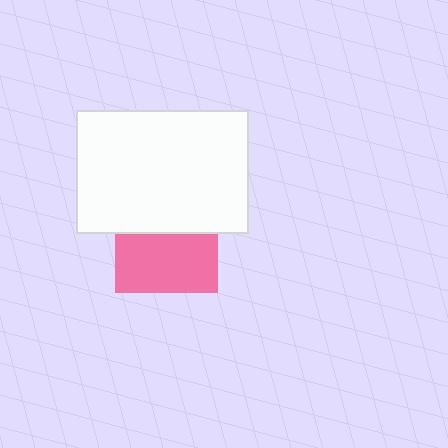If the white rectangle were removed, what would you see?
You would see the complete pink square.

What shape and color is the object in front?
The object in front is a white rectangle.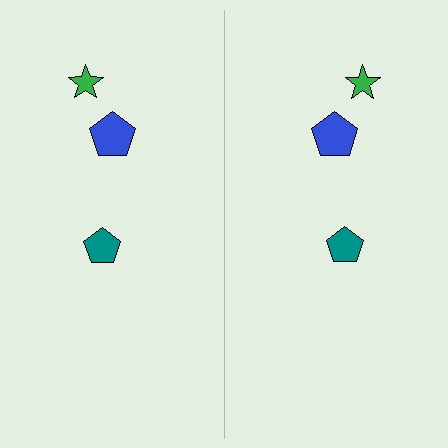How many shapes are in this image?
There are 6 shapes in this image.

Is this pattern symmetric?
Yes, this pattern has bilateral (reflection) symmetry.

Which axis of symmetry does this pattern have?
The pattern has a vertical axis of symmetry running through the center of the image.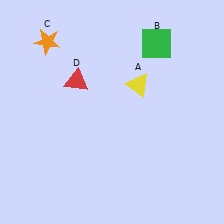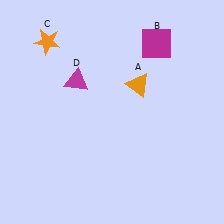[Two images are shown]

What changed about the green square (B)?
In Image 1, B is green. In Image 2, it changed to magenta.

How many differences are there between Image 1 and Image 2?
There are 3 differences between the two images.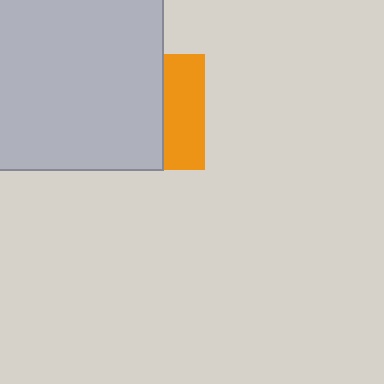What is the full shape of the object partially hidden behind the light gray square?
The partially hidden object is an orange square.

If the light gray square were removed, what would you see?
You would see the complete orange square.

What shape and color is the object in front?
The object in front is a light gray square.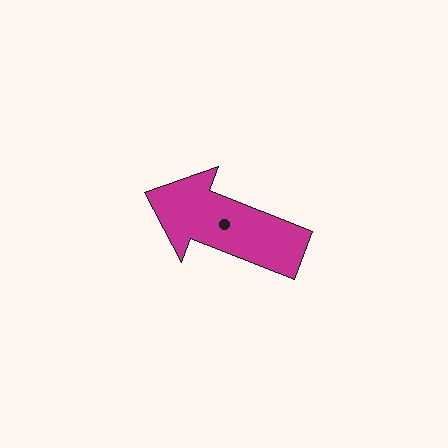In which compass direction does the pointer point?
West.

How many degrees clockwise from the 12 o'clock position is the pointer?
Approximately 291 degrees.